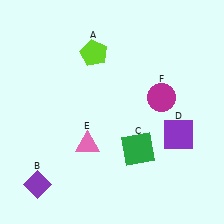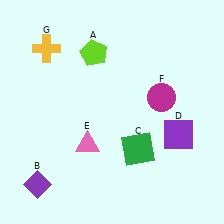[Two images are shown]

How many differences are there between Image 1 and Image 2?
There is 1 difference between the two images.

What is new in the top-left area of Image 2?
A yellow cross (G) was added in the top-left area of Image 2.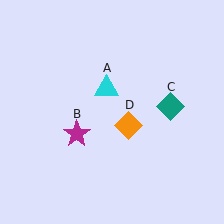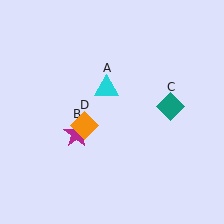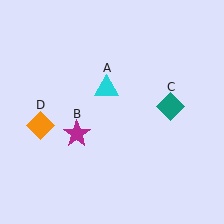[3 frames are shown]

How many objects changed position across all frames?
1 object changed position: orange diamond (object D).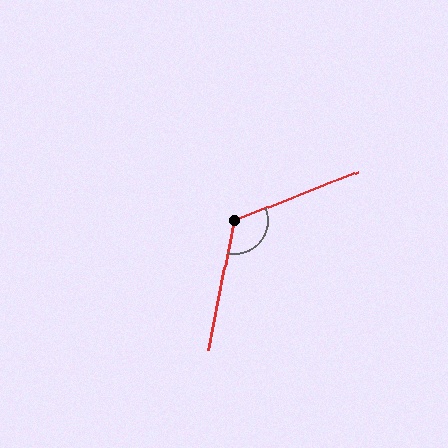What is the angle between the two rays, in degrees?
Approximately 123 degrees.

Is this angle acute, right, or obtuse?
It is obtuse.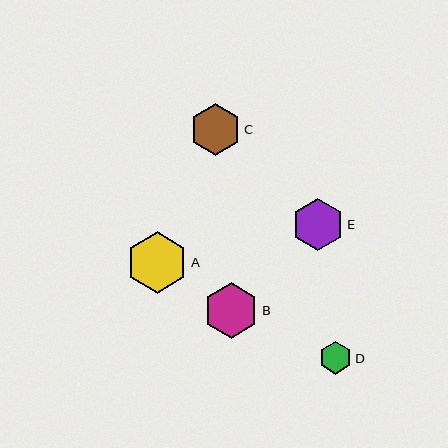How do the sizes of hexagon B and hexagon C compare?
Hexagon B and hexagon C are approximately the same size.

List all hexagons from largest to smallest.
From largest to smallest: A, B, E, C, D.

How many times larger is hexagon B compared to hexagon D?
Hexagon B is approximately 1.7 times the size of hexagon D.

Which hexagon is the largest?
Hexagon A is the largest with a size of approximately 62 pixels.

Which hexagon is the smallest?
Hexagon D is the smallest with a size of approximately 33 pixels.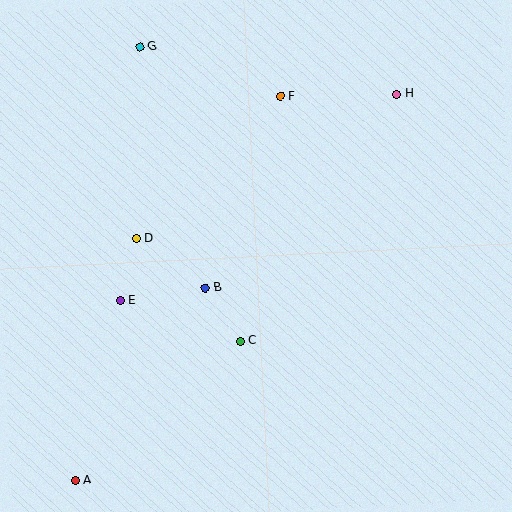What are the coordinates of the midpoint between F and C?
The midpoint between F and C is at (260, 219).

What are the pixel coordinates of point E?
Point E is at (120, 301).